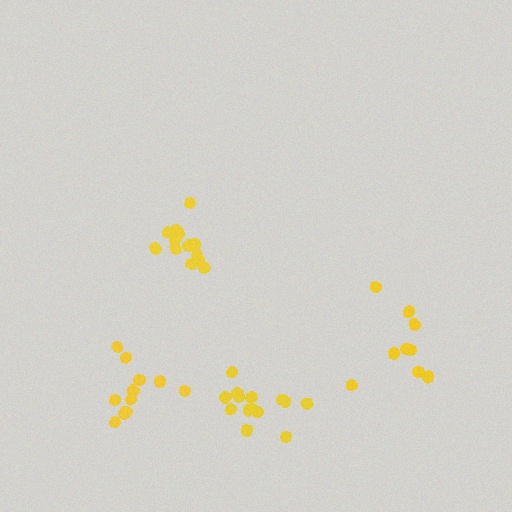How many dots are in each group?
Group 1: 14 dots, Group 2: 14 dots, Group 3: 9 dots, Group 4: 11 dots (48 total).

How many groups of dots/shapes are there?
There are 4 groups.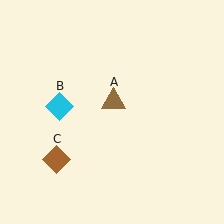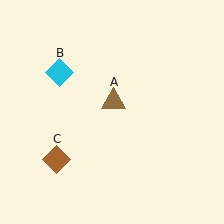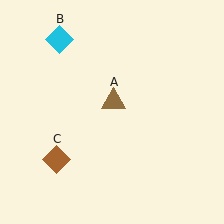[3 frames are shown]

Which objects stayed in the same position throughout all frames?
Brown triangle (object A) and brown diamond (object C) remained stationary.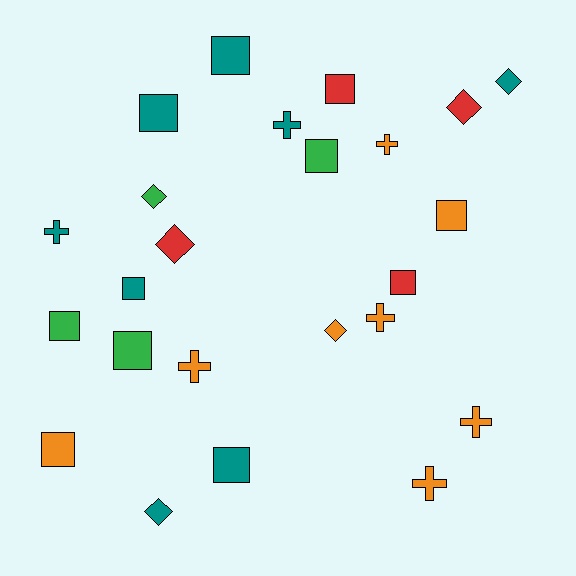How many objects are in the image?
There are 24 objects.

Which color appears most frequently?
Orange, with 8 objects.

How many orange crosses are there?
There are 5 orange crosses.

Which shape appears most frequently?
Square, with 11 objects.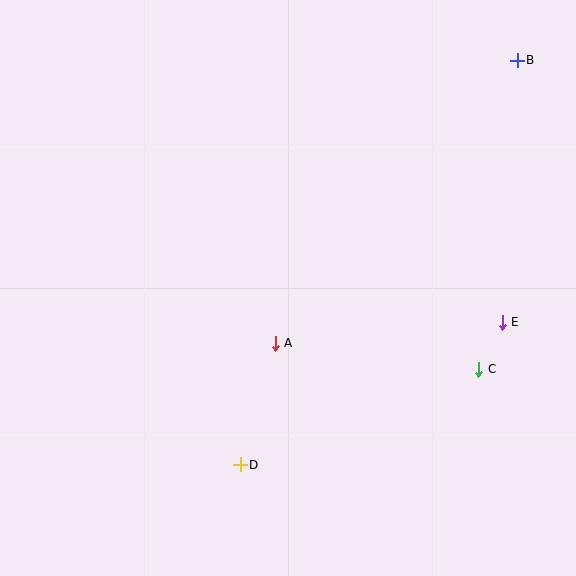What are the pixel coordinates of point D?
Point D is at (240, 465).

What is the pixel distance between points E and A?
The distance between E and A is 228 pixels.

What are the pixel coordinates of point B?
Point B is at (517, 60).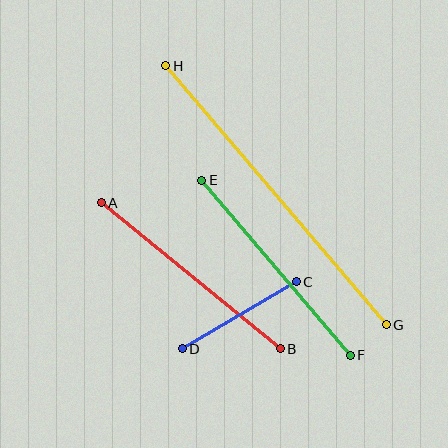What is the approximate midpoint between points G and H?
The midpoint is at approximately (276, 195) pixels.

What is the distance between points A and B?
The distance is approximately 231 pixels.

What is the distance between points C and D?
The distance is approximately 132 pixels.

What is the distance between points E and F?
The distance is approximately 229 pixels.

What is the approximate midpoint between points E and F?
The midpoint is at approximately (276, 268) pixels.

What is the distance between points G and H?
The distance is approximately 340 pixels.